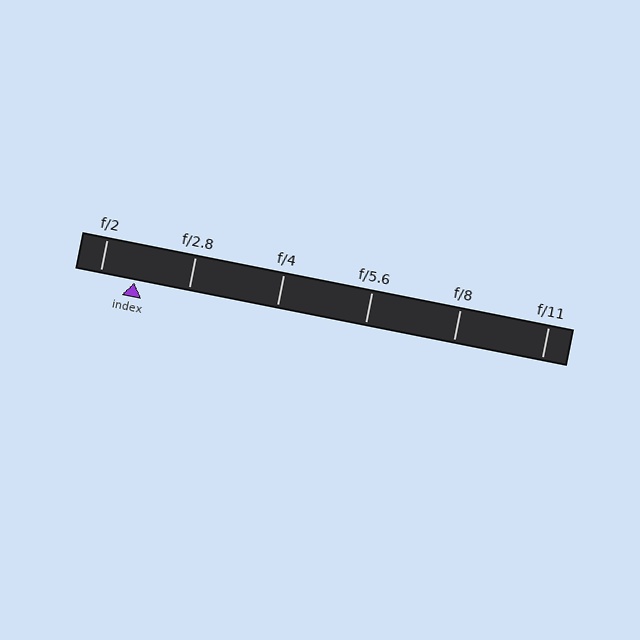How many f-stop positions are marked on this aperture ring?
There are 6 f-stop positions marked.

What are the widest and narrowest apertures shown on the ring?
The widest aperture shown is f/2 and the narrowest is f/11.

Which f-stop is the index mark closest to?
The index mark is closest to f/2.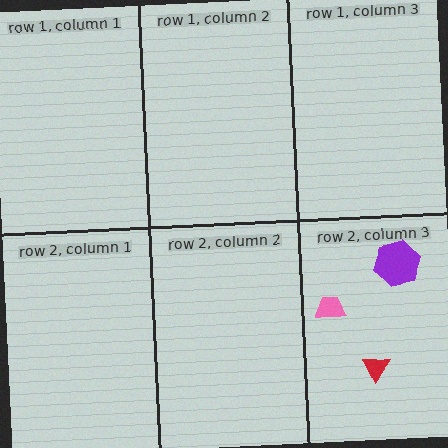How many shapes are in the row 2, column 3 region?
3.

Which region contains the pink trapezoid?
The row 2, column 3 region.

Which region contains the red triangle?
The row 2, column 3 region.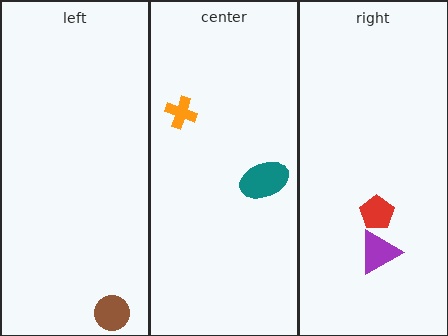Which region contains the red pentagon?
The right region.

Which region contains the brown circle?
The left region.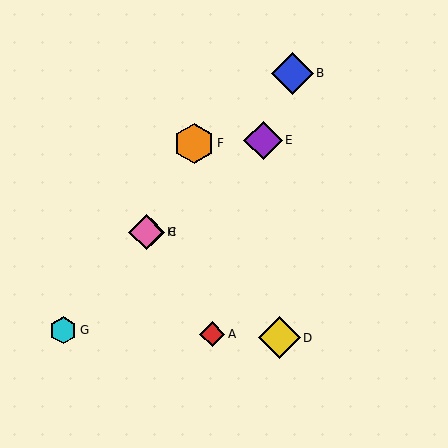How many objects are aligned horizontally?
2 objects (C, H) are aligned horizontally.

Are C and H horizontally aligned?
Yes, both are at y≈232.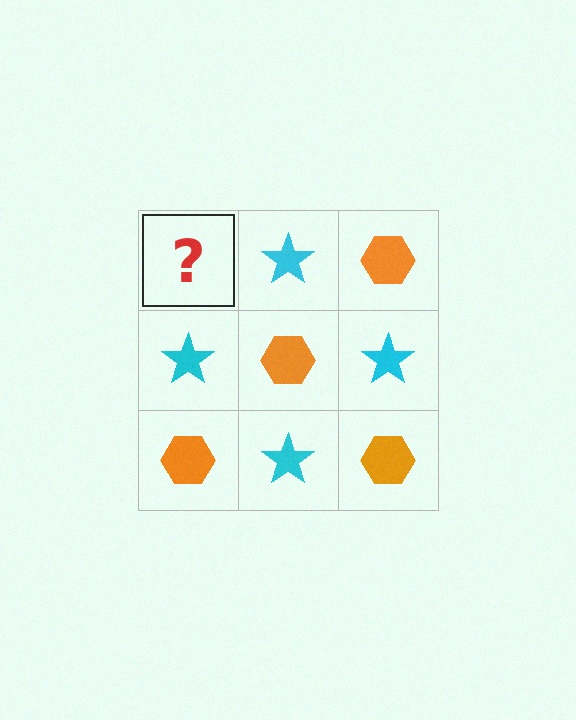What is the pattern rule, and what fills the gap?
The rule is that it alternates orange hexagon and cyan star in a checkerboard pattern. The gap should be filled with an orange hexagon.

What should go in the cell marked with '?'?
The missing cell should contain an orange hexagon.